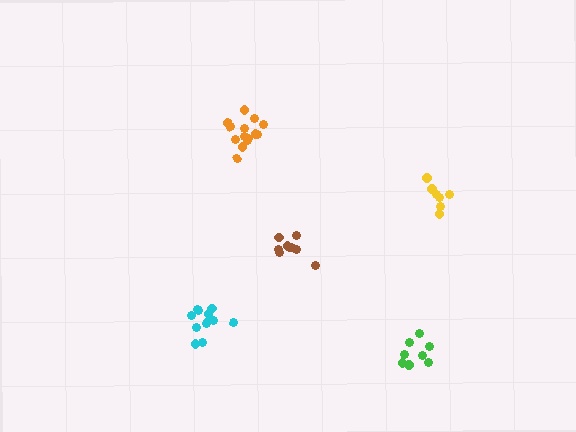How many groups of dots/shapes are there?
There are 5 groups.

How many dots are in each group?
Group 1: 8 dots, Group 2: 9 dots, Group 3: 14 dots, Group 4: 8 dots, Group 5: 12 dots (51 total).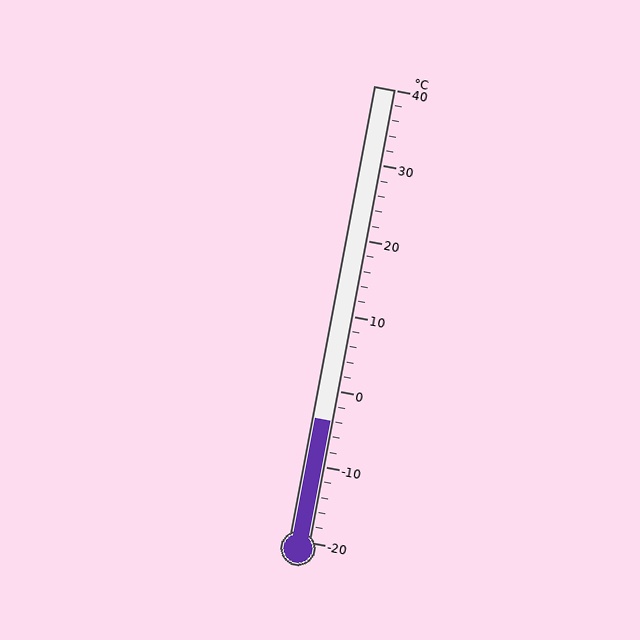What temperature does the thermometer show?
The thermometer shows approximately -4°C.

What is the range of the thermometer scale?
The thermometer scale ranges from -20°C to 40°C.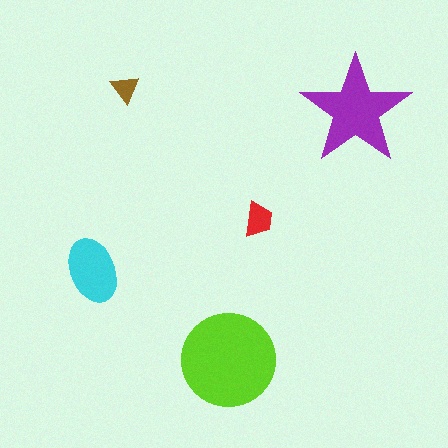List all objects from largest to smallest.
The lime circle, the purple star, the cyan ellipse, the red trapezoid, the brown triangle.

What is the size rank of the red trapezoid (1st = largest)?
4th.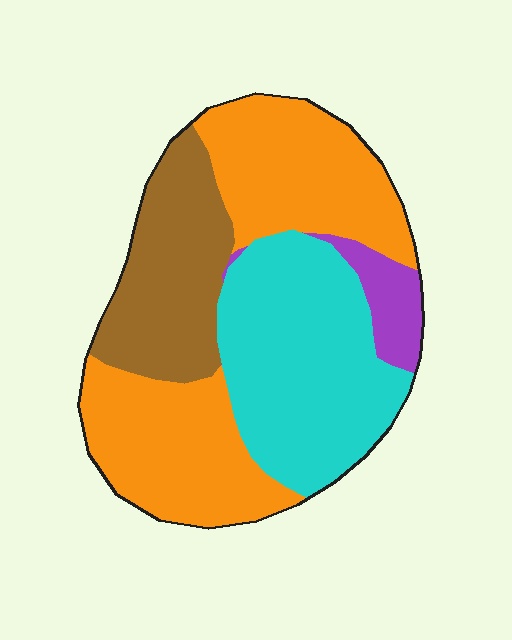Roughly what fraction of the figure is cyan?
Cyan covers 31% of the figure.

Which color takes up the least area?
Purple, at roughly 5%.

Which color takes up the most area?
Orange, at roughly 40%.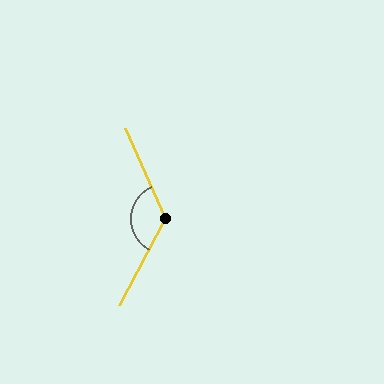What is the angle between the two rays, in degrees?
Approximately 128 degrees.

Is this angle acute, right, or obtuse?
It is obtuse.